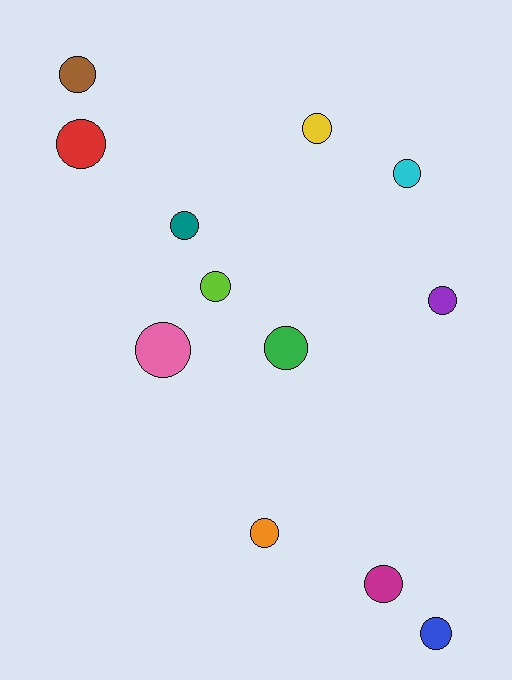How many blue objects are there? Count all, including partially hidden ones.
There is 1 blue object.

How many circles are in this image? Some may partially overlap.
There are 12 circles.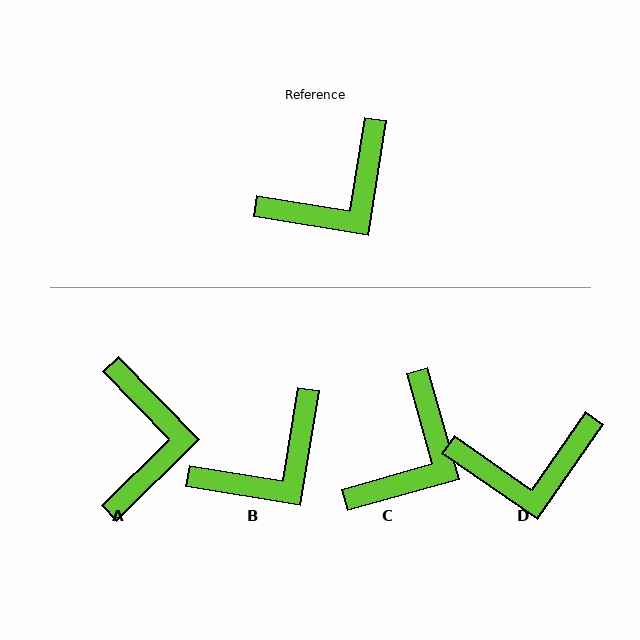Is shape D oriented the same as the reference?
No, it is off by about 26 degrees.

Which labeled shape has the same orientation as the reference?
B.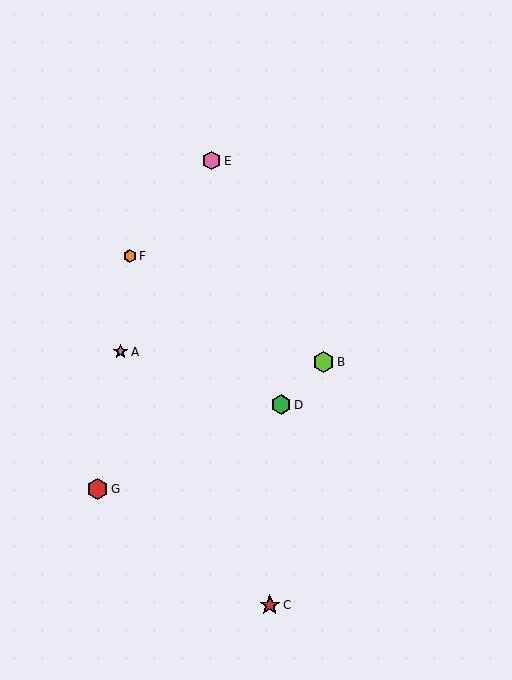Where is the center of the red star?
The center of the red star is at (270, 605).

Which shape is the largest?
The lime hexagon (labeled B) is the largest.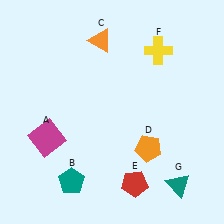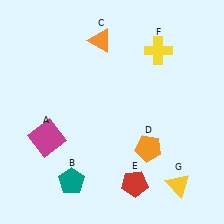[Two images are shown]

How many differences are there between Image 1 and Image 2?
There is 1 difference between the two images.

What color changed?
The triangle (G) changed from teal in Image 1 to yellow in Image 2.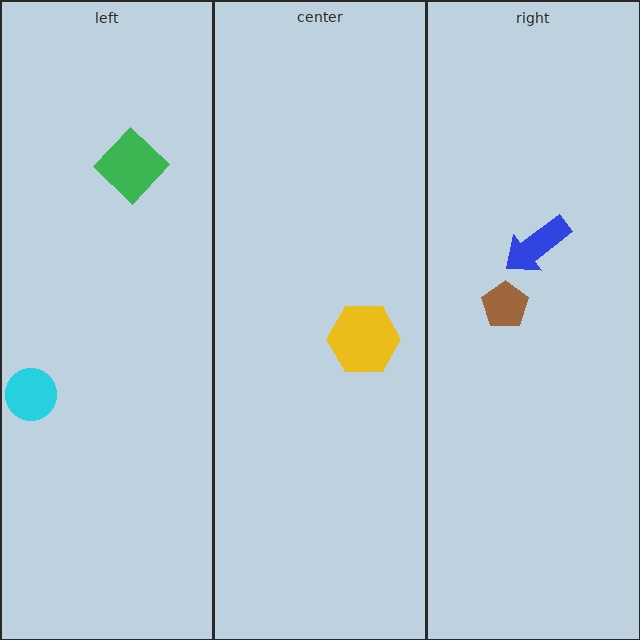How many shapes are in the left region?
2.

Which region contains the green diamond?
The left region.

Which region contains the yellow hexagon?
The center region.